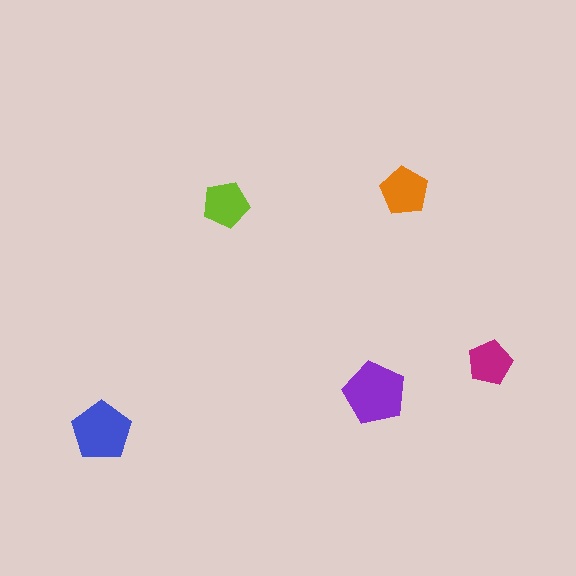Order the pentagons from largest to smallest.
the purple one, the blue one, the orange one, the lime one, the magenta one.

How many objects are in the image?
There are 5 objects in the image.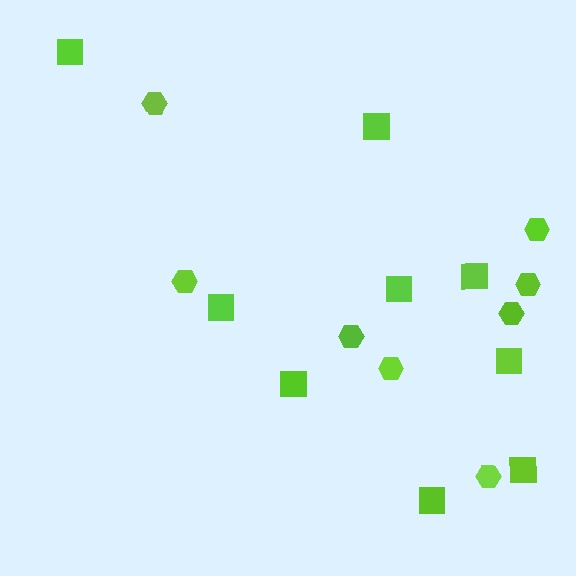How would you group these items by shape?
There are 2 groups: one group of squares (9) and one group of hexagons (8).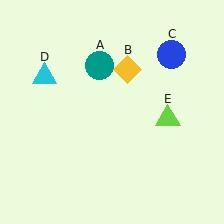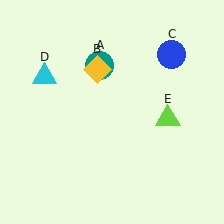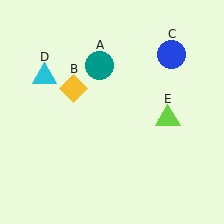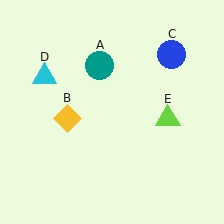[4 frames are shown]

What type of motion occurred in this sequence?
The yellow diamond (object B) rotated counterclockwise around the center of the scene.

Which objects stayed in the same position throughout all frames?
Teal circle (object A) and blue circle (object C) and cyan triangle (object D) and lime triangle (object E) remained stationary.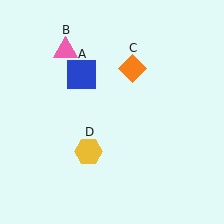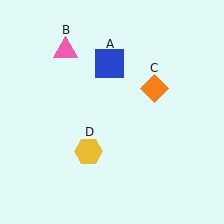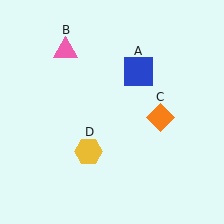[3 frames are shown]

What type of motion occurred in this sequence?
The blue square (object A), orange diamond (object C) rotated clockwise around the center of the scene.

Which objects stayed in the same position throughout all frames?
Pink triangle (object B) and yellow hexagon (object D) remained stationary.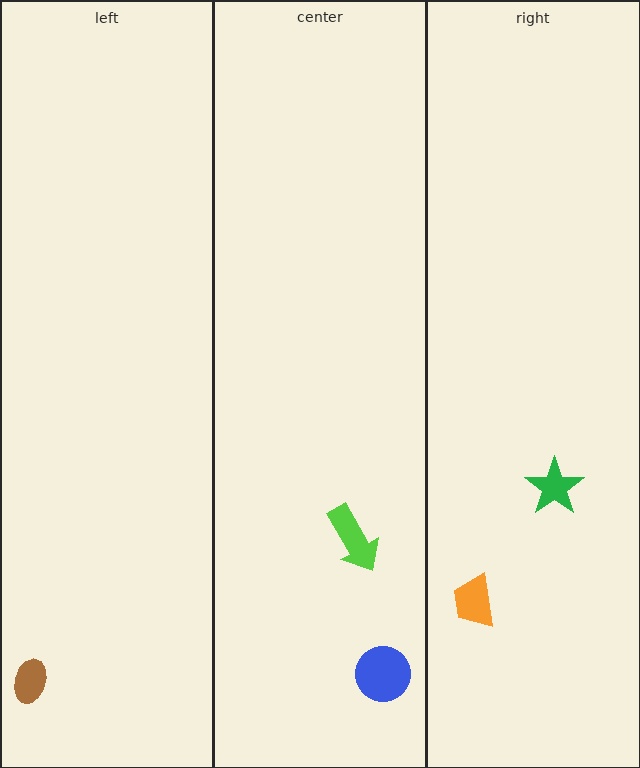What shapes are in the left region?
The brown ellipse.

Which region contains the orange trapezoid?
The right region.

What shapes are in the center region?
The blue circle, the lime arrow.